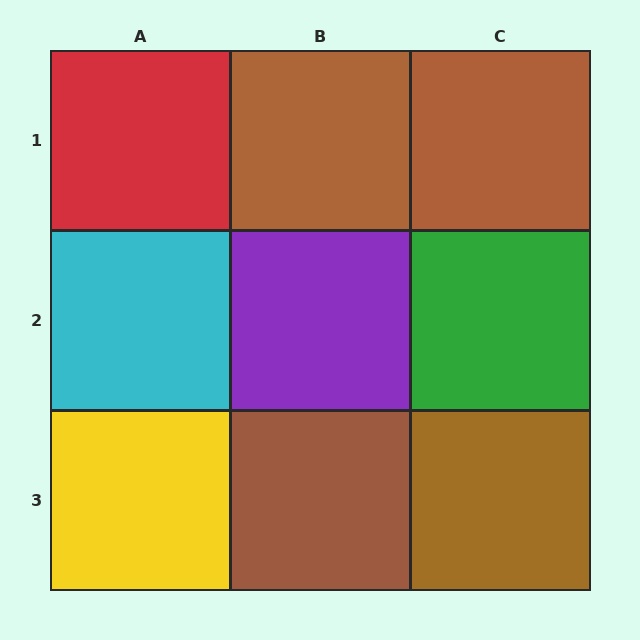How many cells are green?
1 cell is green.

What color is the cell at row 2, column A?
Cyan.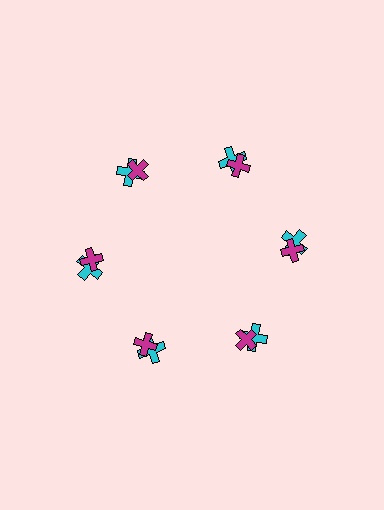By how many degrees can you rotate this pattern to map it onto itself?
The pattern maps onto itself every 60 degrees of rotation.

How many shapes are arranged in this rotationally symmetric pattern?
There are 12 shapes, arranged in 6 groups of 2.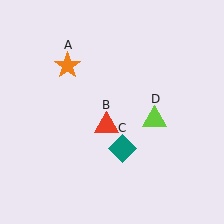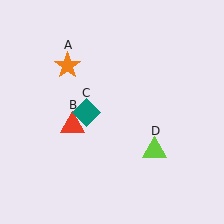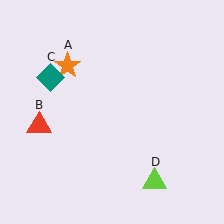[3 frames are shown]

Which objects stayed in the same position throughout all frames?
Orange star (object A) remained stationary.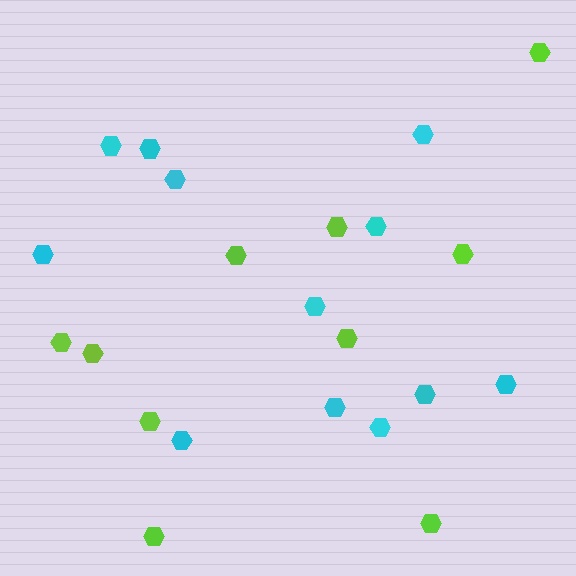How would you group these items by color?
There are 2 groups: one group of cyan hexagons (12) and one group of lime hexagons (10).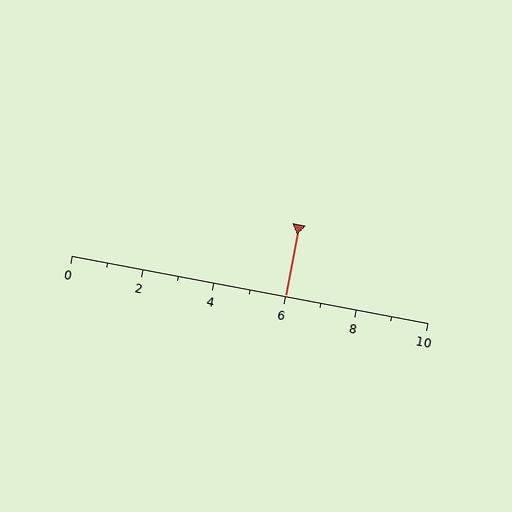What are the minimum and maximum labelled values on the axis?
The axis runs from 0 to 10.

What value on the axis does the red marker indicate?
The marker indicates approximately 6.